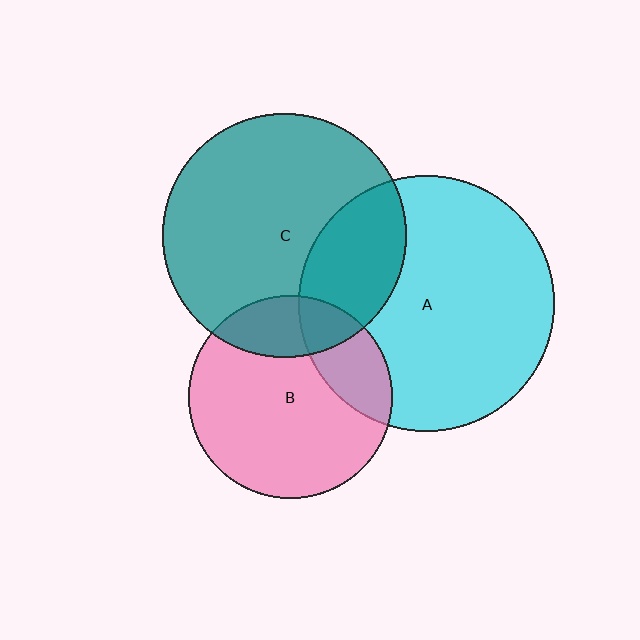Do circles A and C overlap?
Yes.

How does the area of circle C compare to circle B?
Approximately 1.4 times.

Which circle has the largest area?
Circle A (cyan).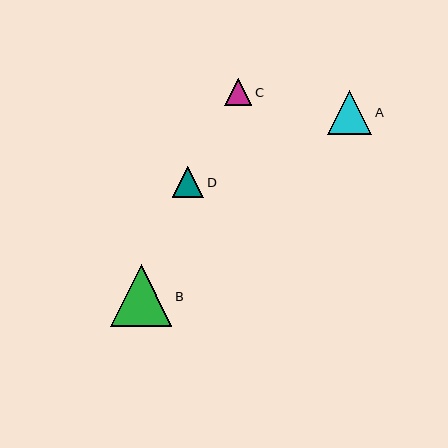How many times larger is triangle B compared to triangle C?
Triangle B is approximately 2.3 times the size of triangle C.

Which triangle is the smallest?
Triangle C is the smallest with a size of approximately 27 pixels.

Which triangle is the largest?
Triangle B is the largest with a size of approximately 62 pixels.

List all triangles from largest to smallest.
From largest to smallest: B, A, D, C.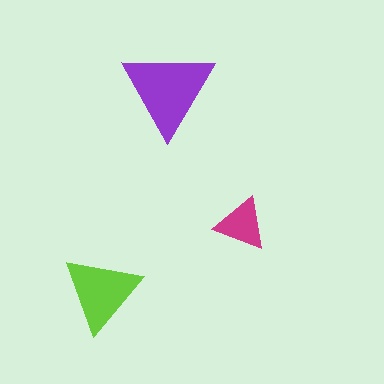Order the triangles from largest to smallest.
the purple one, the lime one, the magenta one.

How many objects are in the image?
There are 3 objects in the image.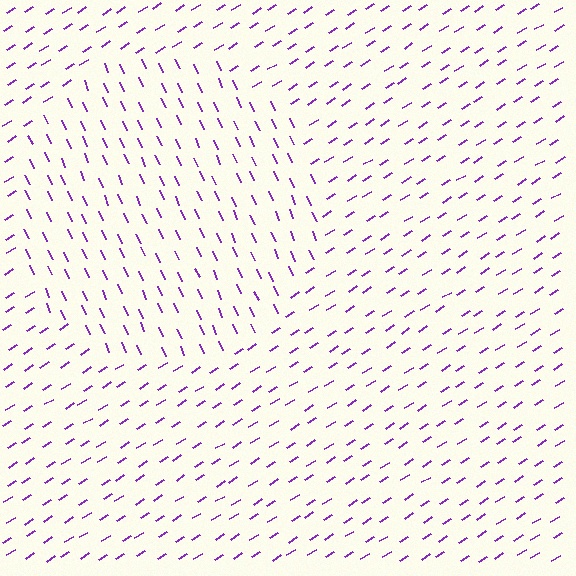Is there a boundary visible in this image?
Yes, there is a texture boundary formed by a change in line orientation.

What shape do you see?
I see a circle.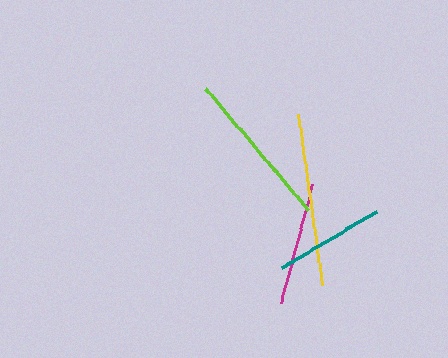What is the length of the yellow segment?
The yellow segment is approximately 173 pixels long.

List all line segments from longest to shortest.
From longest to shortest: yellow, lime, magenta, teal.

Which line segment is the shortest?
The teal line is the shortest at approximately 111 pixels.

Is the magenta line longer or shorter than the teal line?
The magenta line is longer than the teal line.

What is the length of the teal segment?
The teal segment is approximately 111 pixels long.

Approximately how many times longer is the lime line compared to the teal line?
The lime line is approximately 1.4 times the length of the teal line.